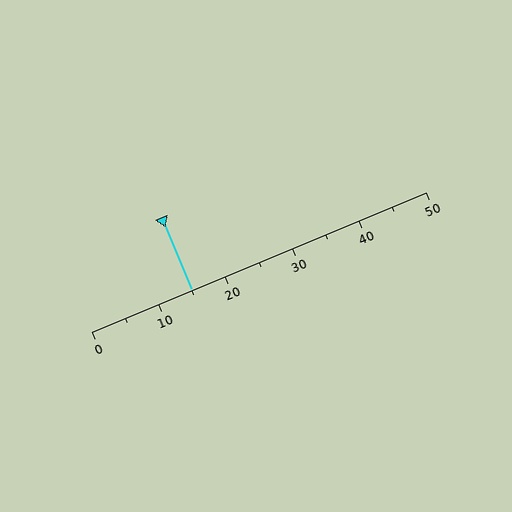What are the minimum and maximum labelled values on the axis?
The axis runs from 0 to 50.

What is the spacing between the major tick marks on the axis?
The major ticks are spaced 10 apart.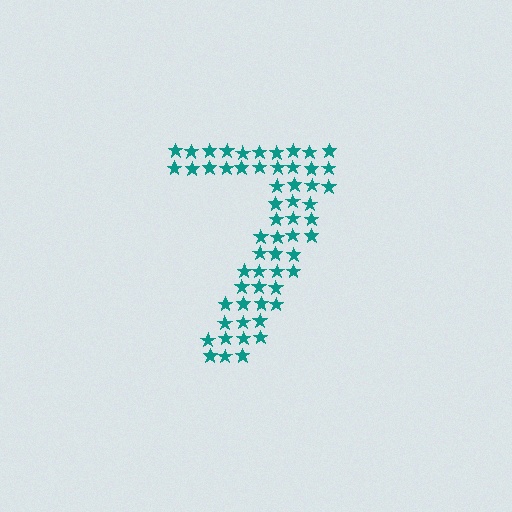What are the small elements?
The small elements are stars.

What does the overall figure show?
The overall figure shows the digit 7.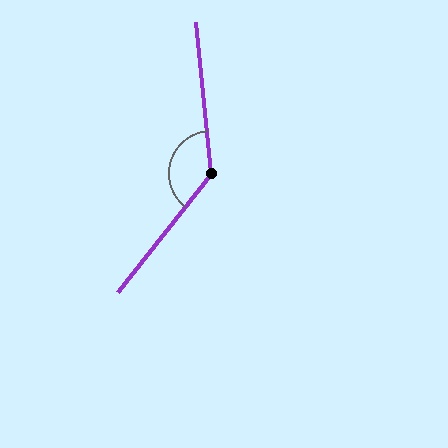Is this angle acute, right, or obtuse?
It is obtuse.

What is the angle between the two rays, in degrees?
Approximately 136 degrees.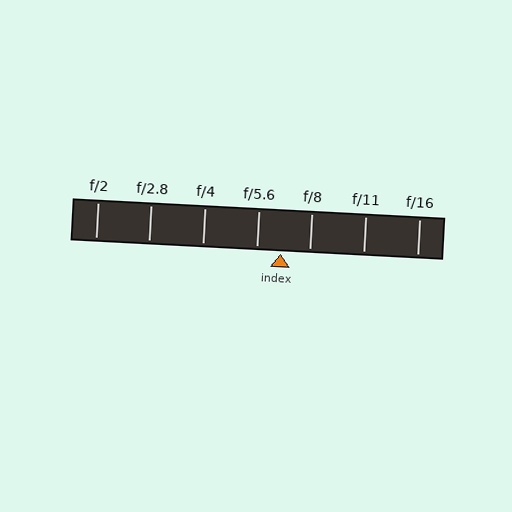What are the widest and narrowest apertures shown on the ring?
The widest aperture shown is f/2 and the narrowest is f/16.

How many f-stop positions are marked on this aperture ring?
There are 7 f-stop positions marked.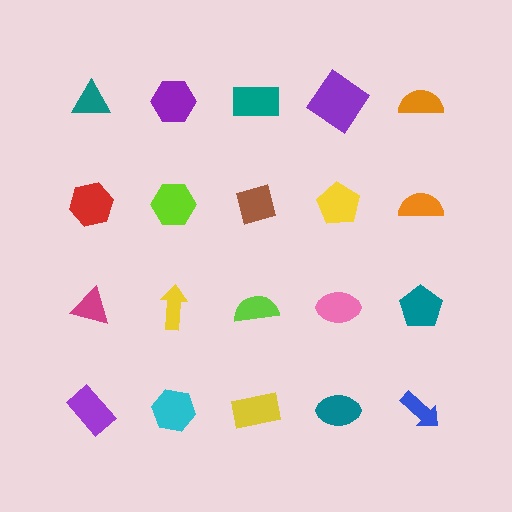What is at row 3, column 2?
A yellow arrow.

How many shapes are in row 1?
5 shapes.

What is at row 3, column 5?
A teal pentagon.